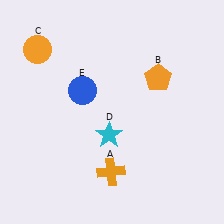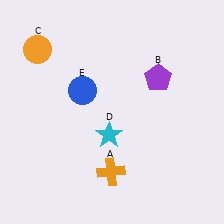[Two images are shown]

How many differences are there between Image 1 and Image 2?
There is 1 difference between the two images.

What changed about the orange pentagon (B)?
In Image 1, B is orange. In Image 2, it changed to purple.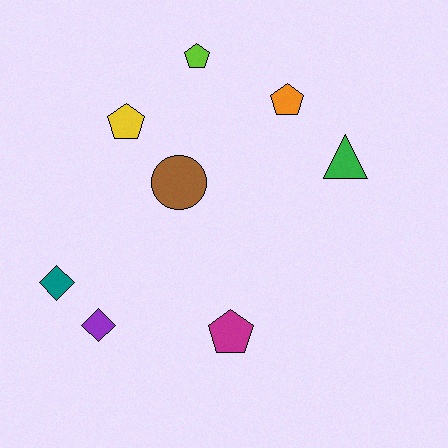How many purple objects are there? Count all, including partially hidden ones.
There is 1 purple object.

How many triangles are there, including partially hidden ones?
There is 1 triangle.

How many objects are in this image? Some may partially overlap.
There are 8 objects.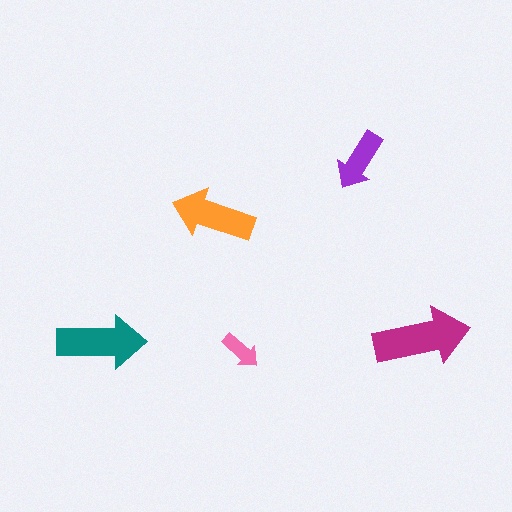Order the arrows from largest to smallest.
the magenta one, the teal one, the orange one, the purple one, the pink one.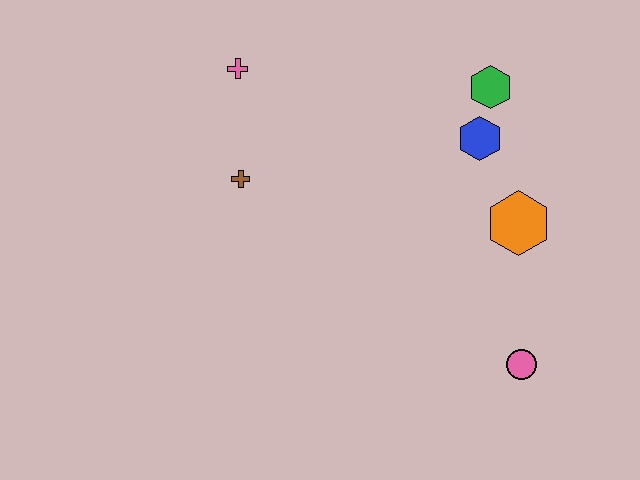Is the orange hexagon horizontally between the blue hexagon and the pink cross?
No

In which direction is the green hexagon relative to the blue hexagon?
The green hexagon is above the blue hexagon.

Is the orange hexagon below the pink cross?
Yes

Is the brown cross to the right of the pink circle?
No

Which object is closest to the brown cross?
The pink cross is closest to the brown cross.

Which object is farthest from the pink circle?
The pink cross is farthest from the pink circle.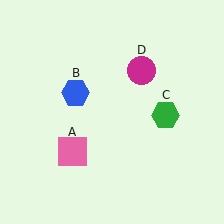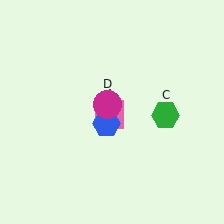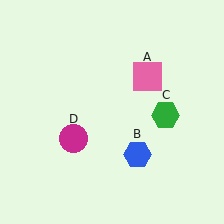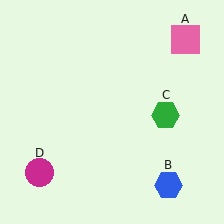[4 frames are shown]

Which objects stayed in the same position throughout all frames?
Green hexagon (object C) remained stationary.